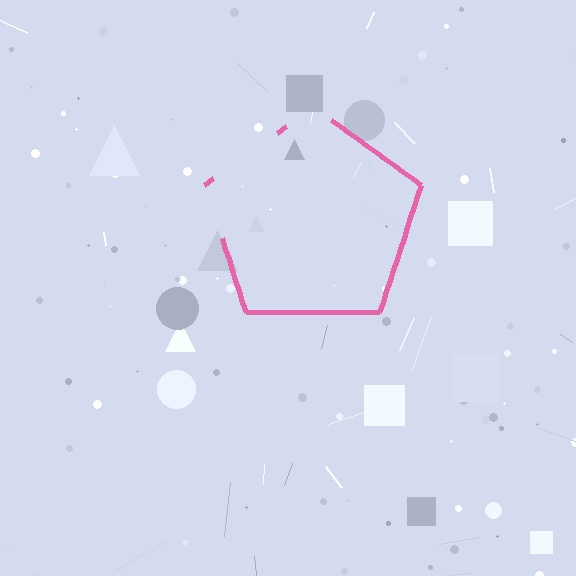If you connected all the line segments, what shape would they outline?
They would outline a pentagon.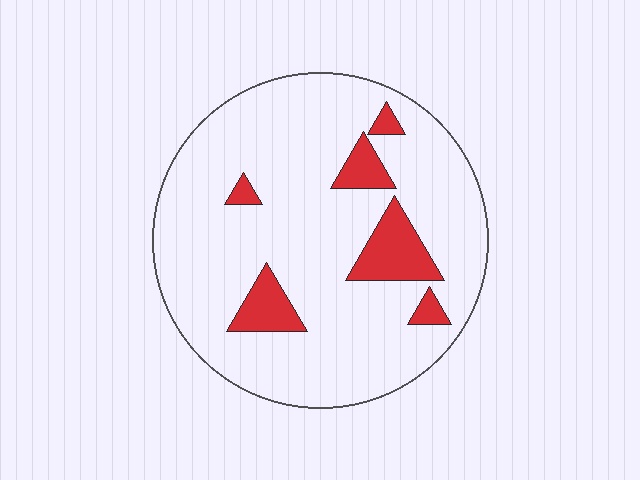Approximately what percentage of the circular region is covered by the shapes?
Approximately 15%.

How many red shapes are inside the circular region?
6.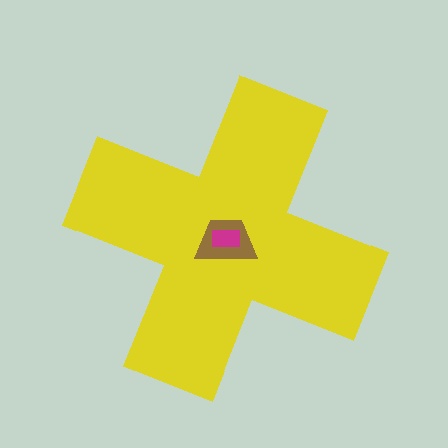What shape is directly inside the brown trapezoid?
The magenta rectangle.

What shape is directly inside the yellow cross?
The brown trapezoid.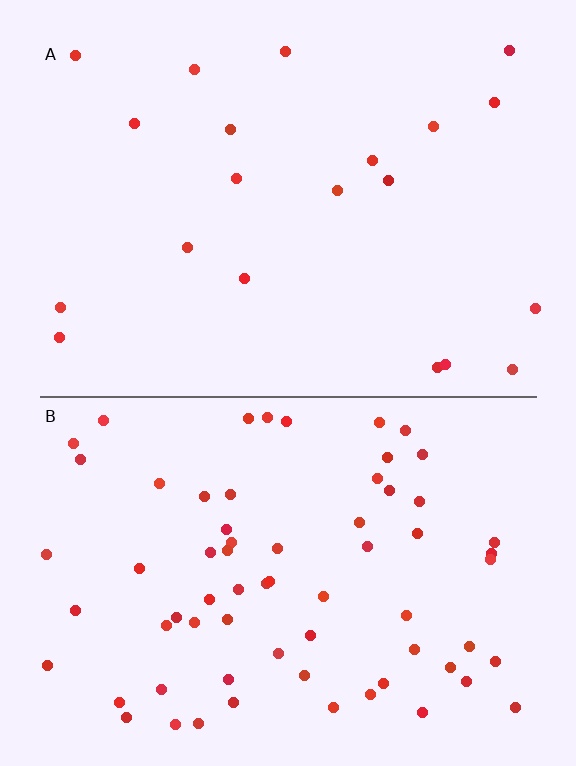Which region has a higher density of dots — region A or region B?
B (the bottom).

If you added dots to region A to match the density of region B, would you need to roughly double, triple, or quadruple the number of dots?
Approximately triple.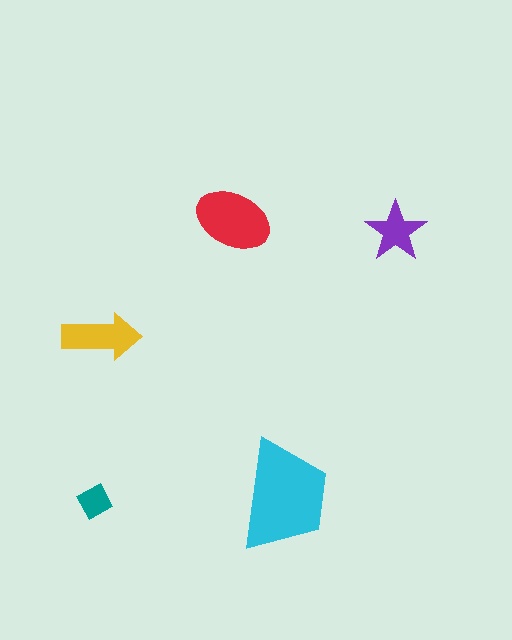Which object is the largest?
The cyan trapezoid.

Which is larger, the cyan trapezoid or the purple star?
The cyan trapezoid.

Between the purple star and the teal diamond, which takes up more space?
The purple star.